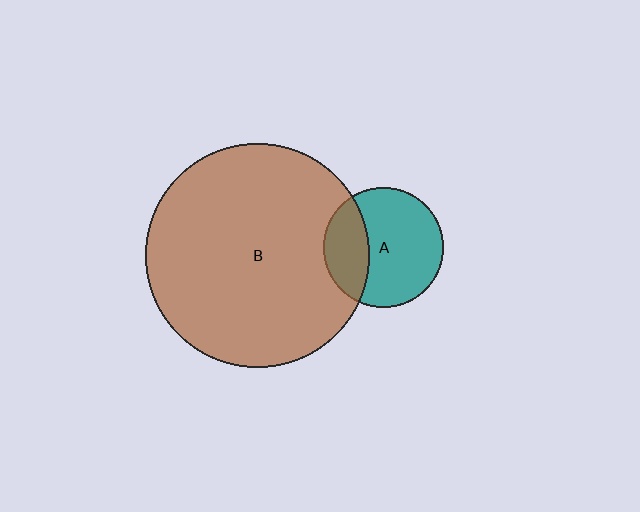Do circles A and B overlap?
Yes.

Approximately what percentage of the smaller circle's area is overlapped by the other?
Approximately 30%.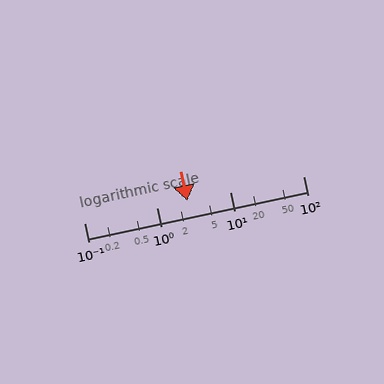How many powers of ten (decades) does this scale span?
The scale spans 3 decades, from 0.1 to 100.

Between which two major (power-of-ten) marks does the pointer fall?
The pointer is between 1 and 10.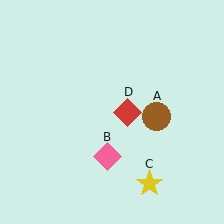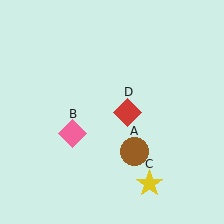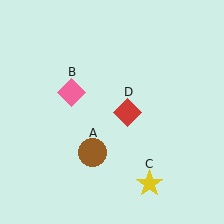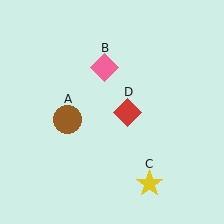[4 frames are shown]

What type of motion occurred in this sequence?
The brown circle (object A), pink diamond (object B) rotated clockwise around the center of the scene.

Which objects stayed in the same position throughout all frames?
Yellow star (object C) and red diamond (object D) remained stationary.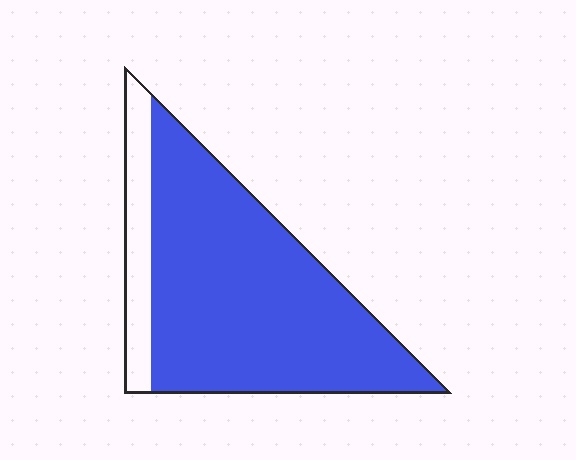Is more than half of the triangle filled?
Yes.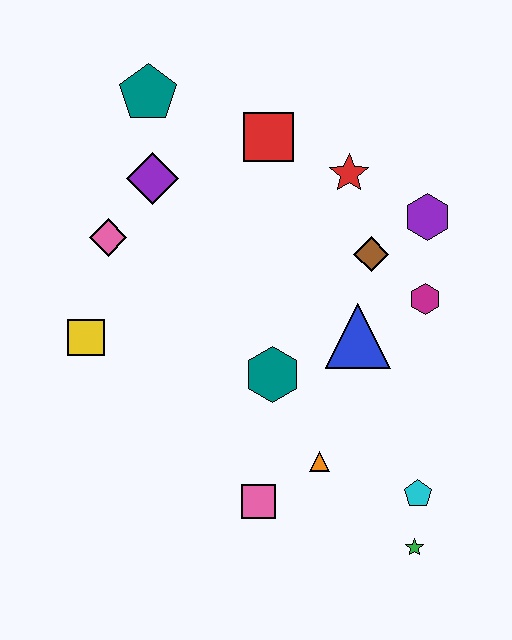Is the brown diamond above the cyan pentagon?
Yes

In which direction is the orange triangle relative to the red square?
The orange triangle is below the red square.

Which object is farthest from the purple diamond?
The green star is farthest from the purple diamond.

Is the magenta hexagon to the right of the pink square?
Yes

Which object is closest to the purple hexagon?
The brown diamond is closest to the purple hexagon.